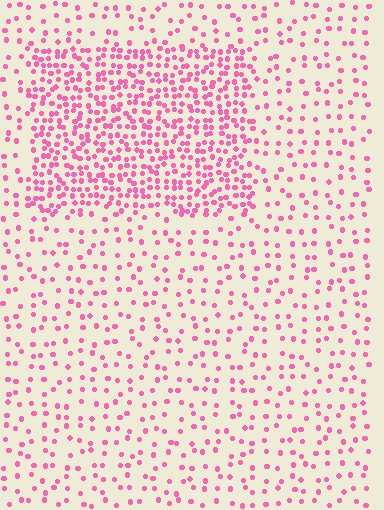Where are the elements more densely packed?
The elements are more densely packed inside the rectangle boundary.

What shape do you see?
I see a rectangle.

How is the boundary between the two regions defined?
The boundary is defined by a change in element density (approximately 2.6x ratio). All elements are the same color, size, and shape.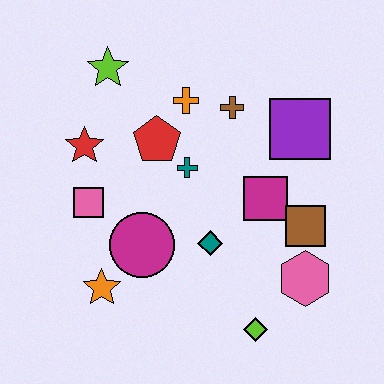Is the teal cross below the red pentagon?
Yes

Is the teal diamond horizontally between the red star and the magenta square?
Yes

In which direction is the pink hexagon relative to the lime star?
The pink hexagon is below the lime star.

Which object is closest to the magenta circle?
The orange star is closest to the magenta circle.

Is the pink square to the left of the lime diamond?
Yes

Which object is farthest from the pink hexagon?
The lime star is farthest from the pink hexagon.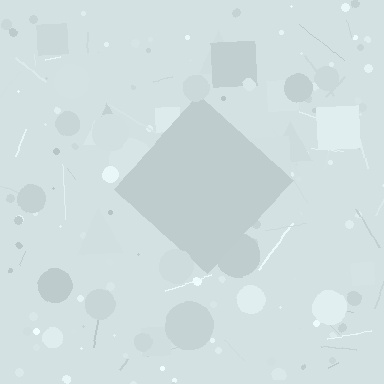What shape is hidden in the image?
A diamond is hidden in the image.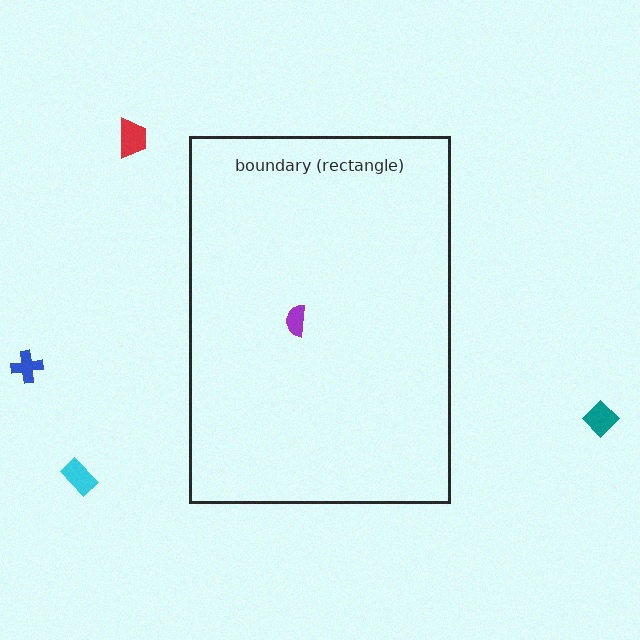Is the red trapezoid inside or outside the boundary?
Outside.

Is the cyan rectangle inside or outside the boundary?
Outside.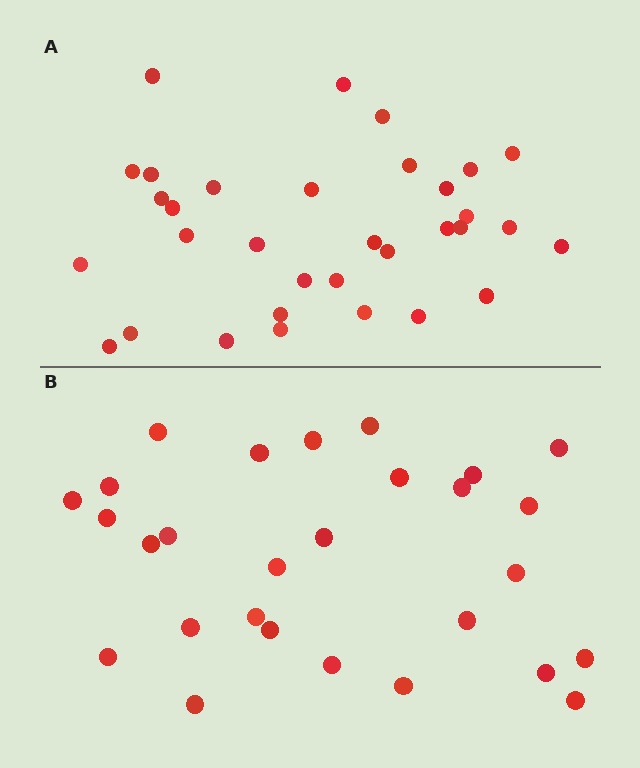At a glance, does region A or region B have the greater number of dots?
Region A (the top region) has more dots.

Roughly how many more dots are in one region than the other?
Region A has about 5 more dots than region B.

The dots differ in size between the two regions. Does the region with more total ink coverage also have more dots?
No. Region B has more total ink coverage because its dots are larger, but region A actually contains more individual dots. Total area can be misleading — the number of items is what matters here.